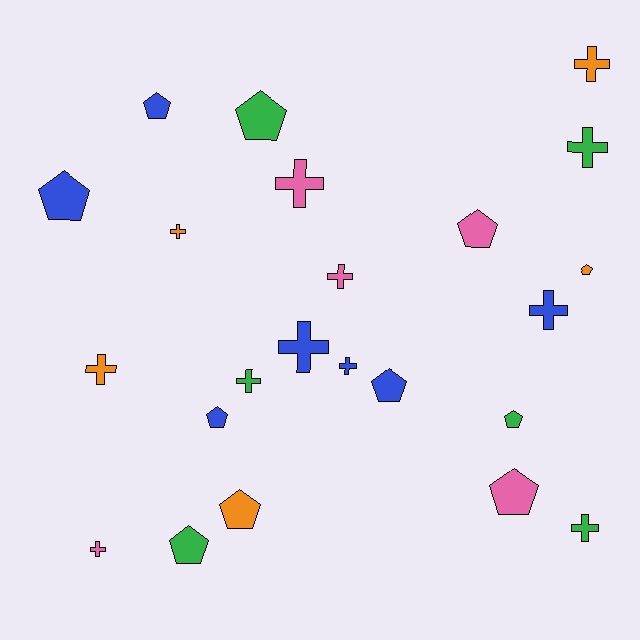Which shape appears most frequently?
Cross, with 12 objects.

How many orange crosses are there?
There are 3 orange crosses.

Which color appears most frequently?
Blue, with 7 objects.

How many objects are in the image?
There are 23 objects.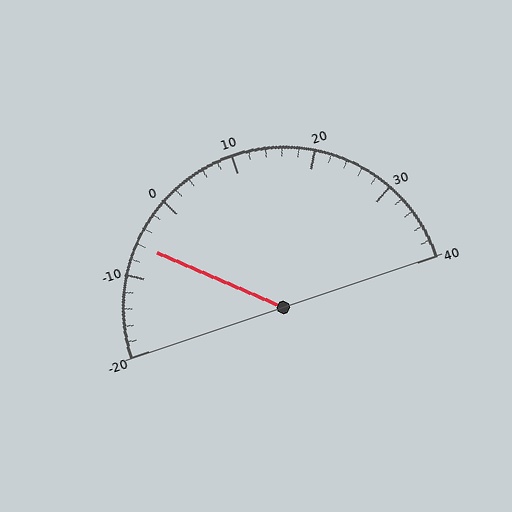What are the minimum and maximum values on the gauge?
The gauge ranges from -20 to 40.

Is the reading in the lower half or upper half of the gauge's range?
The reading is in the lower half of the range (-20 to 40).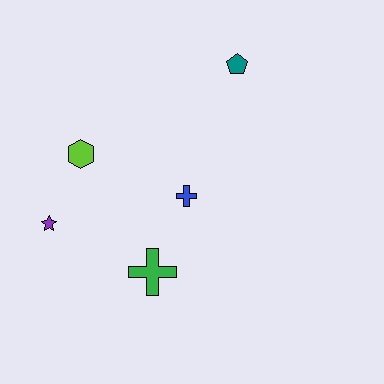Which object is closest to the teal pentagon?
The blue cross is closest to the teal pentagon.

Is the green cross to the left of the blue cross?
Yes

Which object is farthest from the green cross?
The teal pentagon is farthest from the green cross.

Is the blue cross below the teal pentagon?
Yes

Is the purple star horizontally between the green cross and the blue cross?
No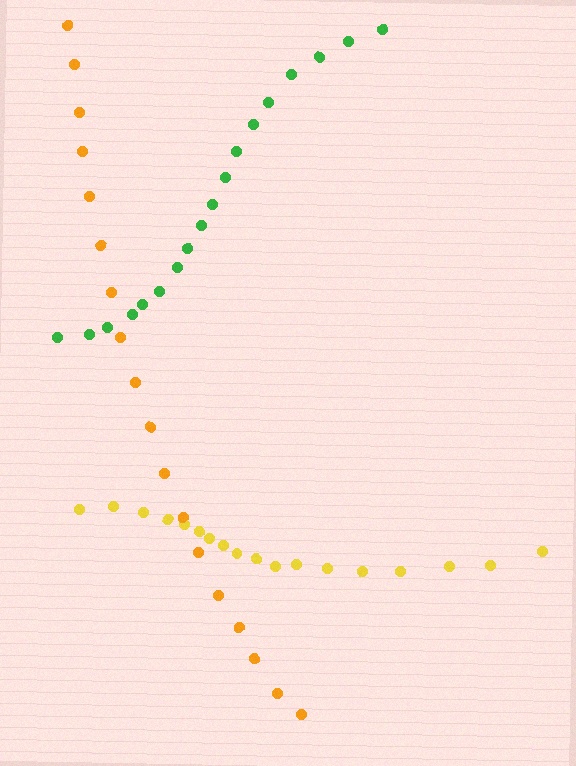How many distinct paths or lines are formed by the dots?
There are 3 distinct paths.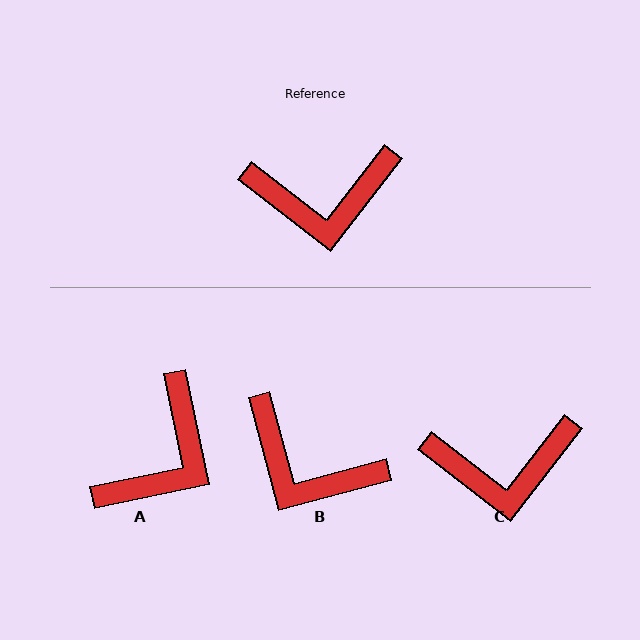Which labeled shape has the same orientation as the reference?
C.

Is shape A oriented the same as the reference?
No, it is off by about 49 degrees.